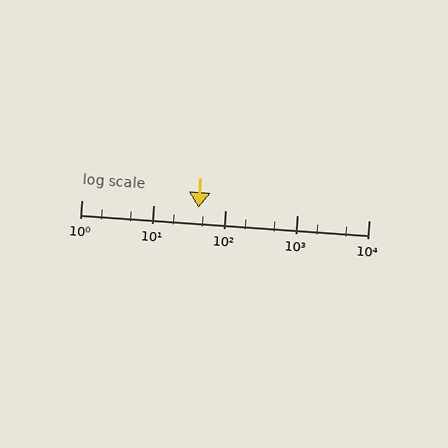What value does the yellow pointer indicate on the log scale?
The pointer indicates approximately 43.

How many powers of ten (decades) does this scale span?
The scale spans 4 decades, from 1 to 10000.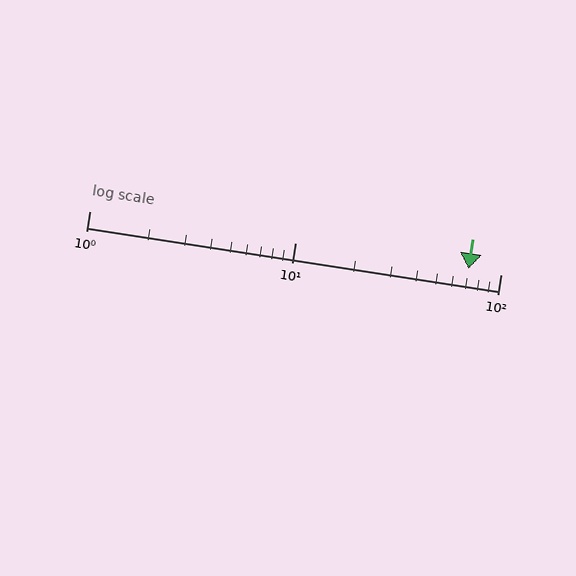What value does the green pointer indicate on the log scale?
The pointer indicates approximately 70.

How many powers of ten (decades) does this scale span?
The scale spans 2 decades, from 1 to 100.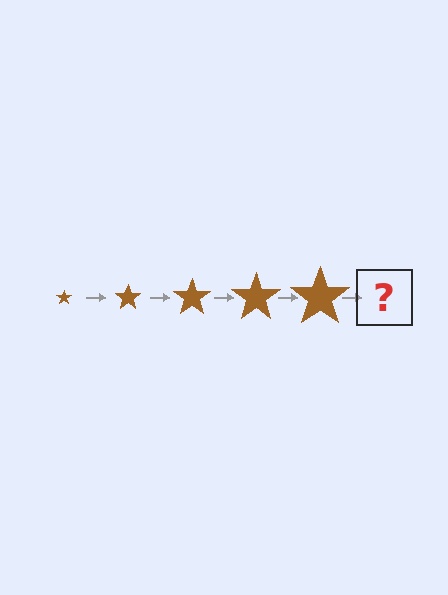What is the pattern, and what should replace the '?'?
The pattern is that the star gets progressively larger each step. The '?' should be a brown star, larger than the previous one.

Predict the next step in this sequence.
The next step is a brown star, larger than the previous one.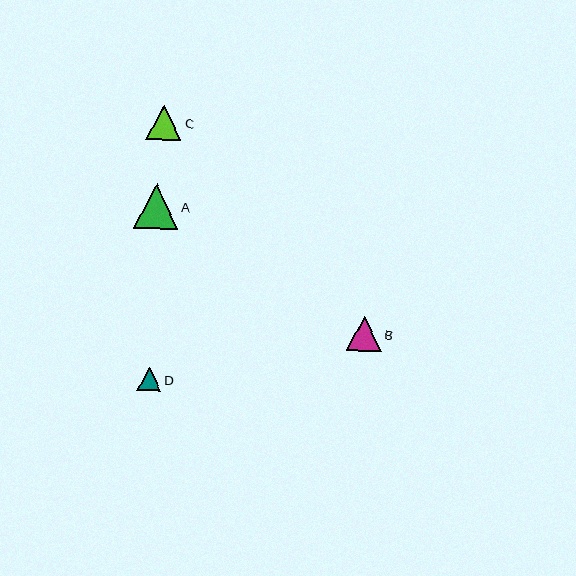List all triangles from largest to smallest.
From largest to smallest: A, C, B, D.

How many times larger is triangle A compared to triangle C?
Triangle A is approximately 1.3 times the size of triangle C.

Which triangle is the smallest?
Triangle D is the smallest with a size of approximately 23 pixels.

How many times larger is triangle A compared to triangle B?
Triangle A is approximately 1.3 times the size of triangle B.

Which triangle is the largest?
Triangle A is the largest with a size of approximately 44 pixels.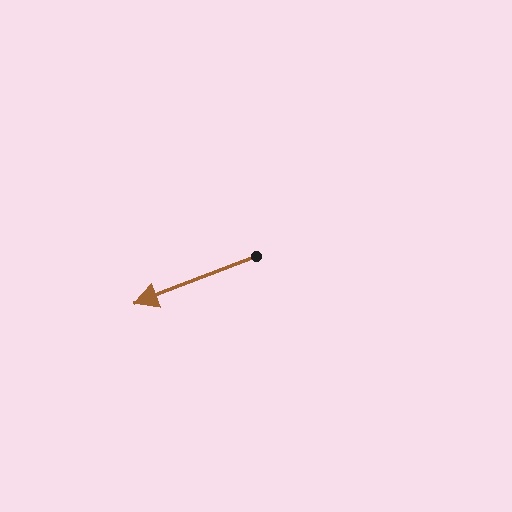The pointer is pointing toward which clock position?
Roughly 8 o'clock.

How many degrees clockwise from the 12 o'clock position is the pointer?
Approximately 249 degrees.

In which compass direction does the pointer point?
West.